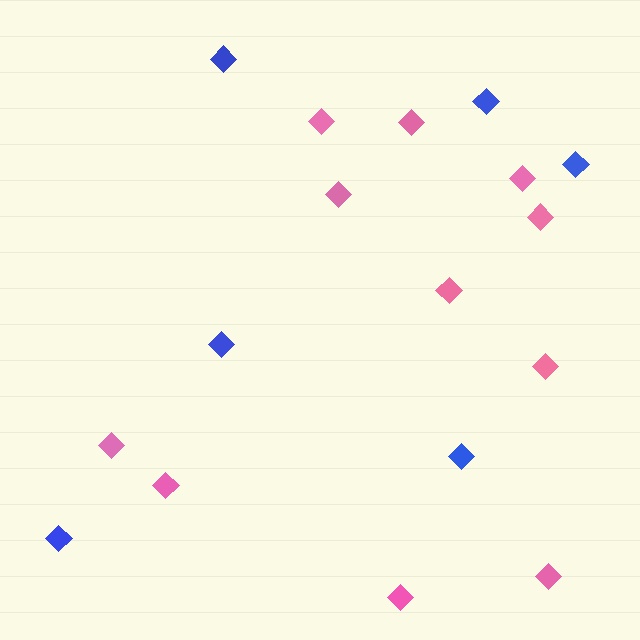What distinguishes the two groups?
There are 2 groups: one group of blue diamonds (6) and one group of pink diamonds (11).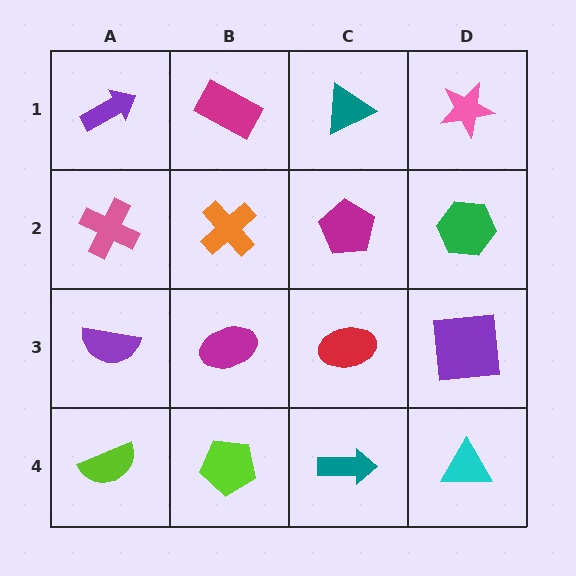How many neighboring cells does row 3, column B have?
4.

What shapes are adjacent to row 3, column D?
A green hexagon (row 2, column D), a cyan triangle (row 4, column D), a red ellipse (row 3, column C).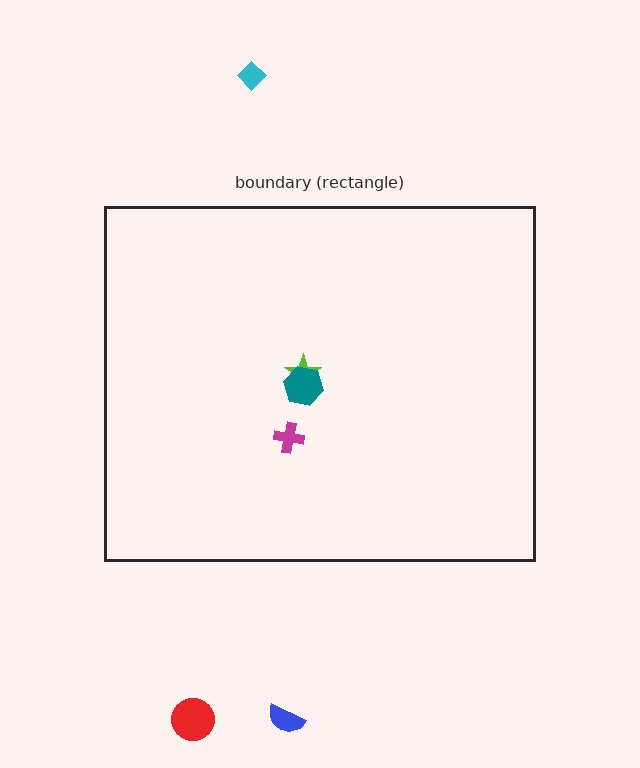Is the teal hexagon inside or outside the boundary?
Inside.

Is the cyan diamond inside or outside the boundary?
Outside.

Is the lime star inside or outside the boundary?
Inside.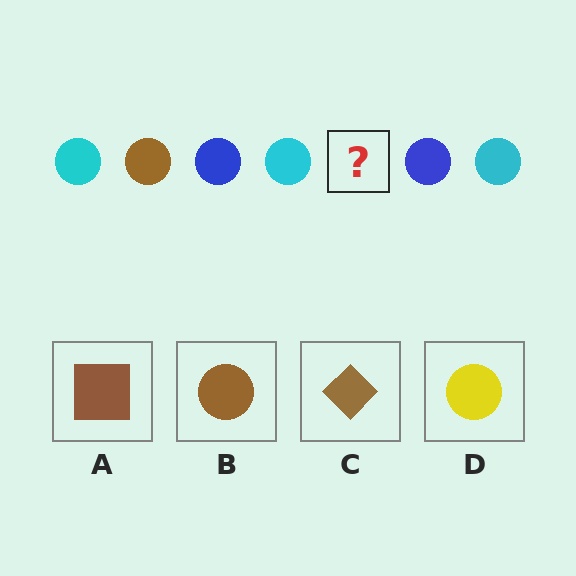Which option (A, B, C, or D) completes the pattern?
B.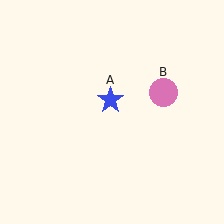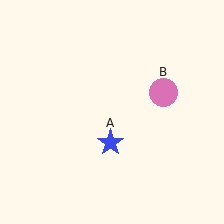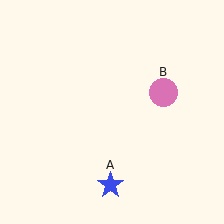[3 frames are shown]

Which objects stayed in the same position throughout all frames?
Pink circle (object B) remained stationary.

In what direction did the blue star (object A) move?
The blue star (object A) moved down.